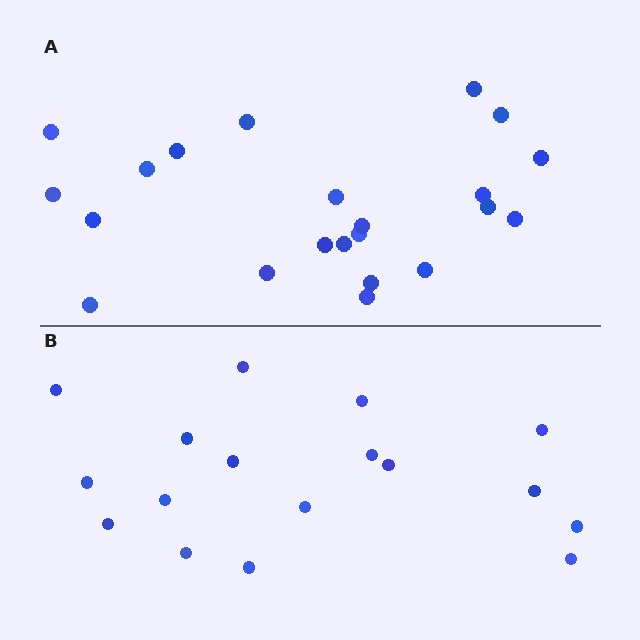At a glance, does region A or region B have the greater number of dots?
Region A (the top region) has more dots.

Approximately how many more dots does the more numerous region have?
Region A has about 5 more dots than region B.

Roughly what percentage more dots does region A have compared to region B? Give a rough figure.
About 30% more.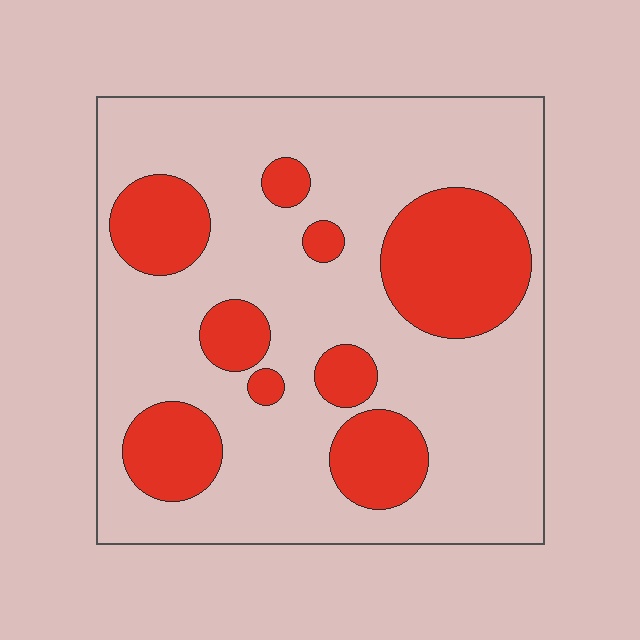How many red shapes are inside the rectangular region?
9.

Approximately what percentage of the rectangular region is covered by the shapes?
Approximately 25%.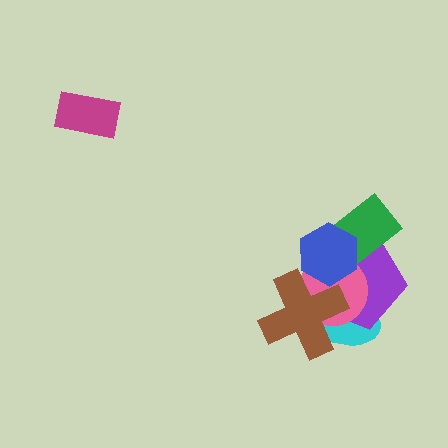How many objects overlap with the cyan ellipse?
3 objects overlap with the cyan ellipse.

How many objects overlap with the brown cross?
4 objects overlap with the brown cross.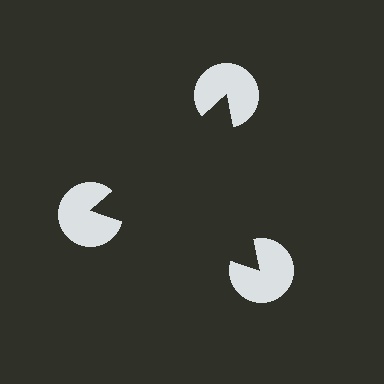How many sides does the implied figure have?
3 sides.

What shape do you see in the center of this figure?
An illusory triangle — its edges are inferred from the aligned wedge cuts in the pac-man discs, not physically drawn.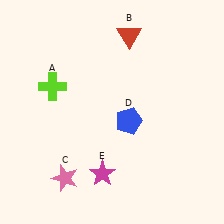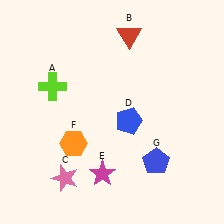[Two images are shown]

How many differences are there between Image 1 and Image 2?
There are 2 differences between the two images.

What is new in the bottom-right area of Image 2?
A blue pentagon (G) was added in the bottom-right area of Image 2.